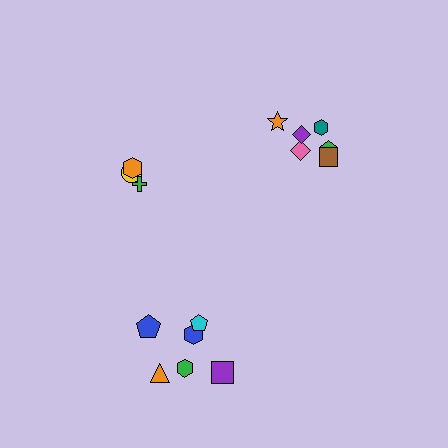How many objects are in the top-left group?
There are 3 objects.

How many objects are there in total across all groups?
There are 15 objects.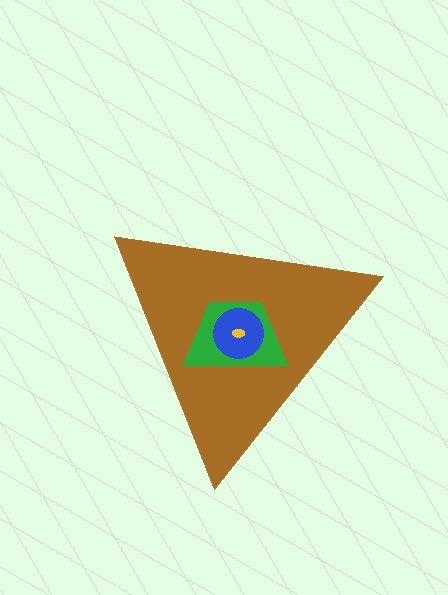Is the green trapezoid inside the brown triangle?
Yes.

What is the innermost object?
The yellow ellipse.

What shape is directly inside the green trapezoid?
The blue circle.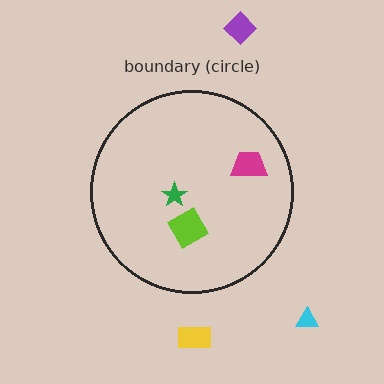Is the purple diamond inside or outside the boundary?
Outside.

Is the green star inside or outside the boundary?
Inside.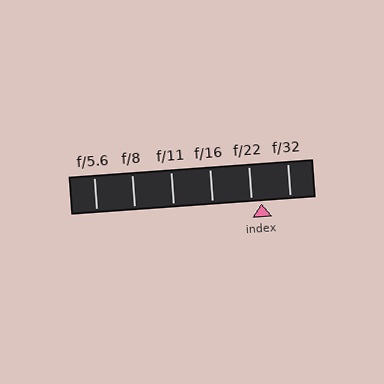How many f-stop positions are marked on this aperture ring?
There are 6 f-stop positions marked.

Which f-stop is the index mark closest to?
The index mark is closest to f/22.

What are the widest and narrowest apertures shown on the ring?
The widest aperture shown is f/5.6 and the narrowest is f/32.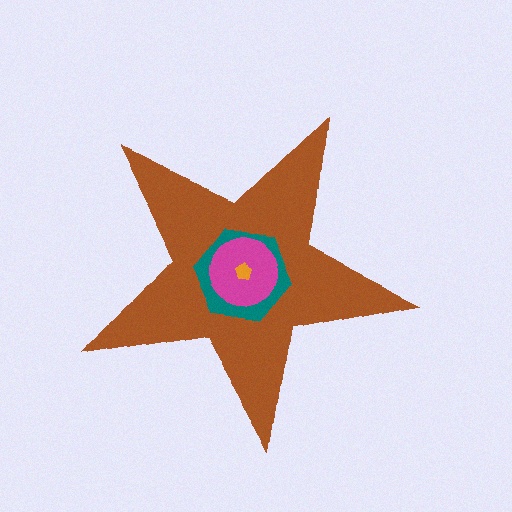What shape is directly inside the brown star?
The teal hexagon.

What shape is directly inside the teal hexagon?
The magenta circle.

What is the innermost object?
The orange pentagon.